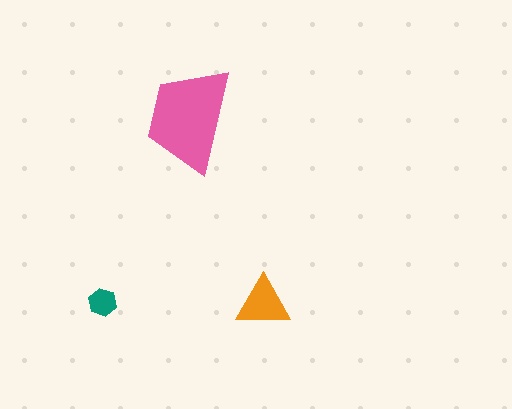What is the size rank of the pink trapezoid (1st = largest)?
1st.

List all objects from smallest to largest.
The teal hexagon, the orange triangle, the pink trapezoid.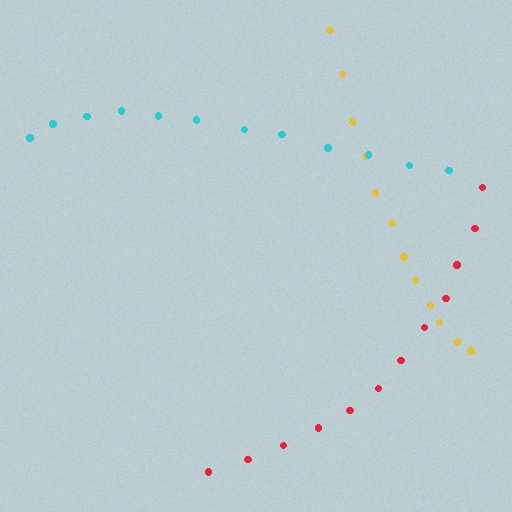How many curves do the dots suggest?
There are 3 distinct paths.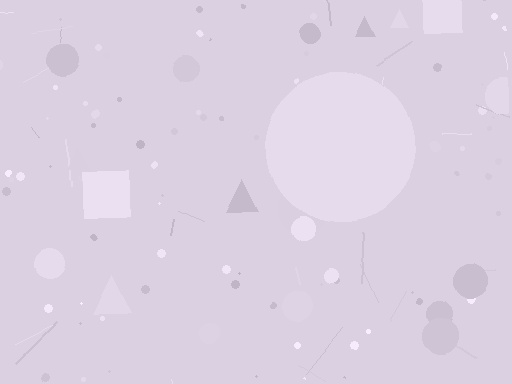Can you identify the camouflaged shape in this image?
The camouflaged shape is a circle.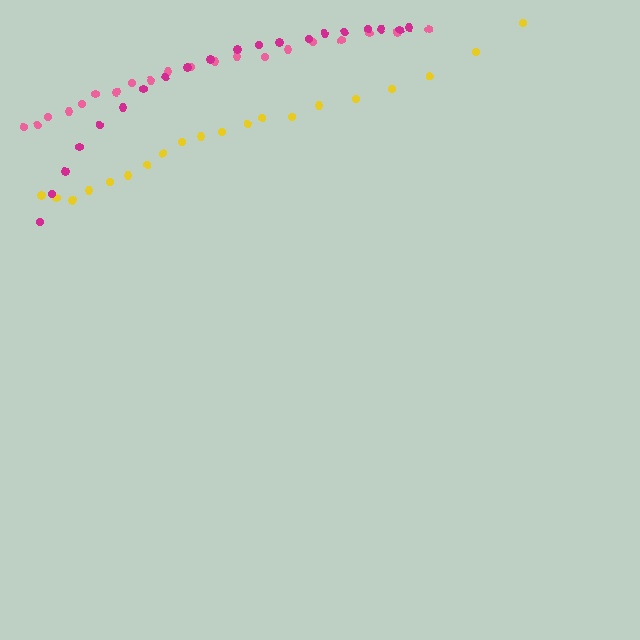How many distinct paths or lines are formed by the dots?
There are 3 distinct paths.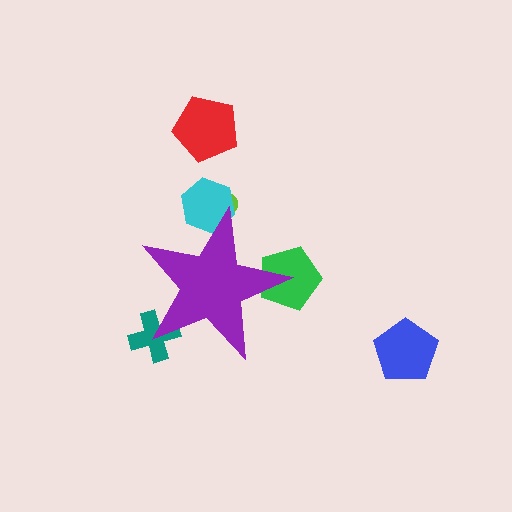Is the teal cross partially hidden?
Yes, the teal cross is partially hidden behind the purple star.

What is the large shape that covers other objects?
A purple star.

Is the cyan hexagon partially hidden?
Yes, the cyan hexagon is partially hidden behind the purple star.